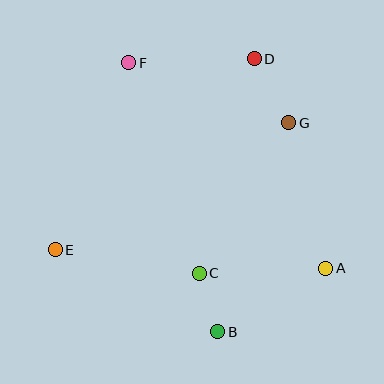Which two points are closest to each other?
Points B and C are closest to each other.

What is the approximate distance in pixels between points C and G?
The distance between C and G is approximately 175 pixels.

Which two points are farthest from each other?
Points A and F are farthest from each other.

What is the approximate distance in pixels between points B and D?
The distance between B and D is approximately 276 pixels.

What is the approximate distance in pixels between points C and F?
The distance between C and F is approximately 222 pixels.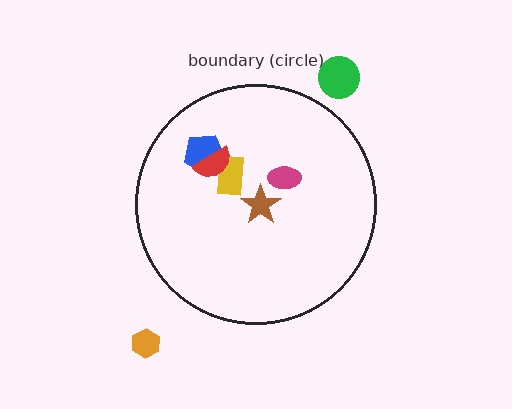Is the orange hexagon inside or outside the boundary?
Outside.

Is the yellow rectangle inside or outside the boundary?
Inside.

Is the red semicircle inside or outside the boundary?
Inside.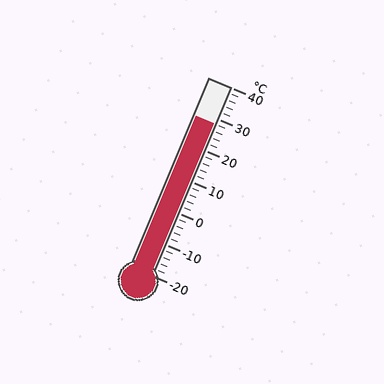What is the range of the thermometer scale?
The thermometer scale ranges from -20°C to 40°C.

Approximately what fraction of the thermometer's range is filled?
The thermometer is filled to approximately 80% of its range.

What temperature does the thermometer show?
The thermometer shows approximately 28°C.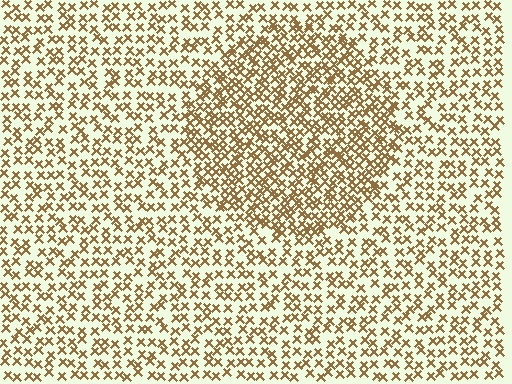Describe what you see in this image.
The image contains small brown elements arranged at two different densities. A circle-shaped region is visible where the elements are more densely packed than the surrounding area.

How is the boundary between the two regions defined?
The boundary is defined by a change in element density (approximately 1.7x ratio). All elements are the same color, size, and shape.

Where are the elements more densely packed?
The elements are more densely packed inside the circle boundary.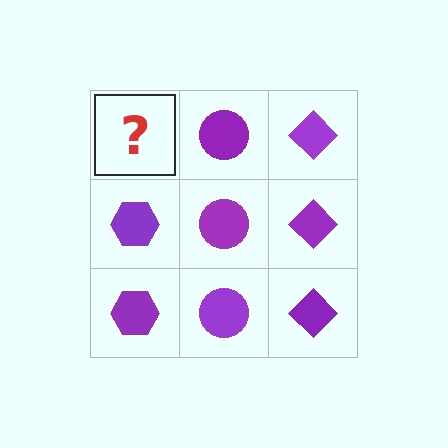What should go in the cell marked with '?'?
The missing cell should contain a purple hexagon.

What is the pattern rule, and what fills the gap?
The rule is that each column has a consistent shape. The gap should be filled with a purple hexagon.